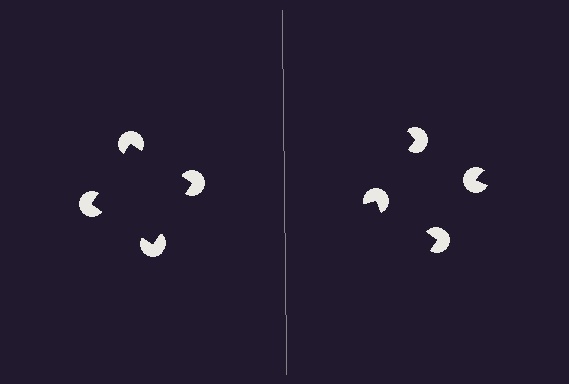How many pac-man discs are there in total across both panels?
8 — 4 on each side.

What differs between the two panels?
The pac-man discs are positioned identically on both sides; only the wedge orientations differ. On the left they align to a square; on the right they are misaligned.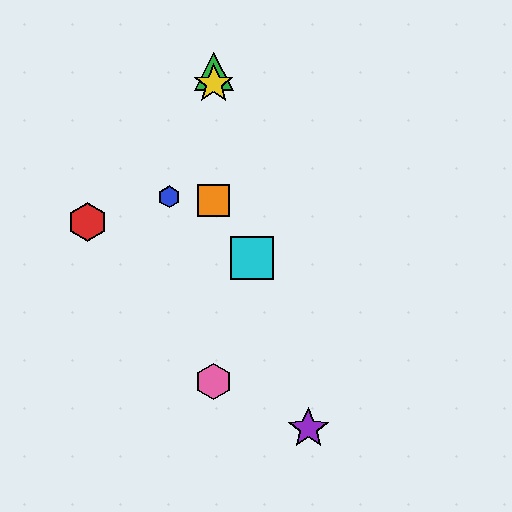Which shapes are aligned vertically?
The green triangle, the yellow star, the orange square, the pink hexagon are aligned vertically.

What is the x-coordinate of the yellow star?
The yellow star is at x≈214.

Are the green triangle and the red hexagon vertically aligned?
No, the green triangle is at x≈214 and the red hexagon is at x≈87.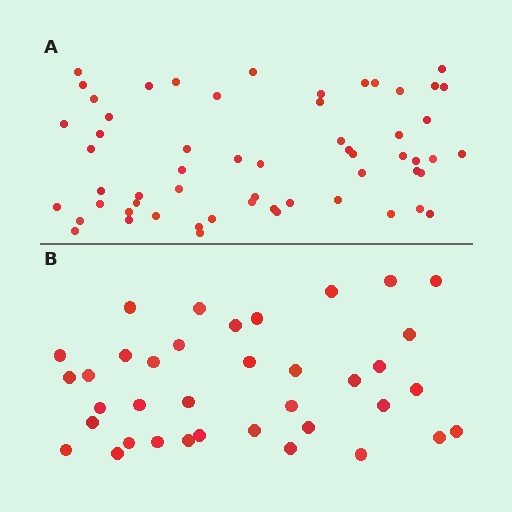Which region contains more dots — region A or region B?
Region A (the top region) has more dots.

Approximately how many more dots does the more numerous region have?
Region A has approximately 20 more dots than region B.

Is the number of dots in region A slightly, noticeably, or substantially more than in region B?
Region A has substantially more. The ratio is roughly 1.6 to 1.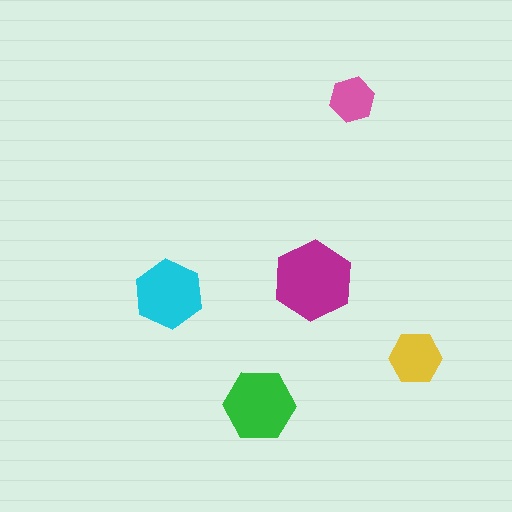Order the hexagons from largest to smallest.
the magenta one, the green one, the cyan one, the yellow one, the pink one.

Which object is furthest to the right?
The yellow hexagon is rightmost.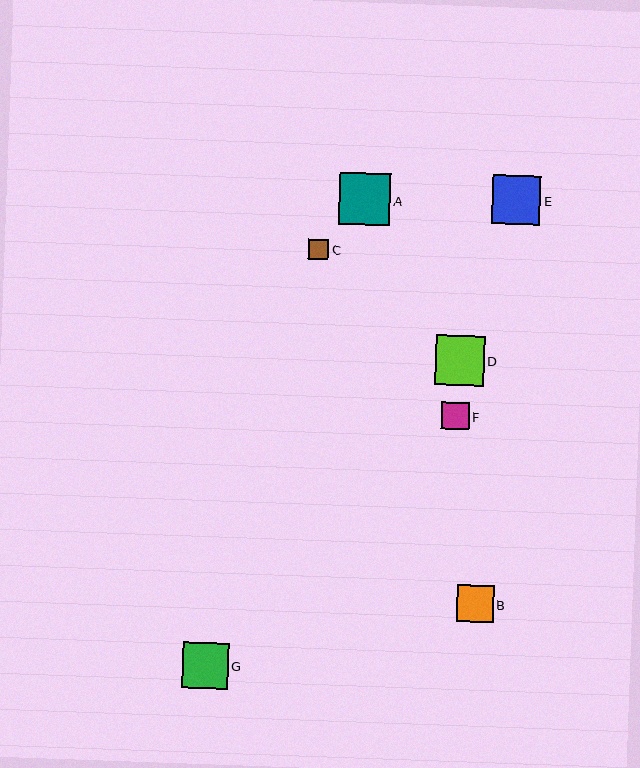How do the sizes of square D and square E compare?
Square D and square E are approximately the same size.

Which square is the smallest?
Square C is the smallest with a size of approximately 20 pixels.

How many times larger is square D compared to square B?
Square D is approximately 1.3 times the size of square B.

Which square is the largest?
Square A is the largest with a size of approximately 52 pixels.